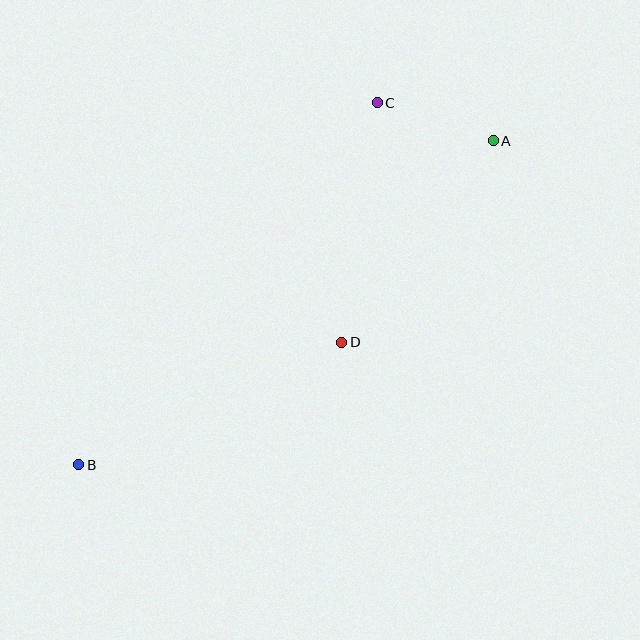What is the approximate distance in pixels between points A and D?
The distance between A and D is approximately 252 pixels.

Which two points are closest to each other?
Points A and C are closest to each other.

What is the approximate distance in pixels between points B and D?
The distance between B and D is approximately 290 pixels.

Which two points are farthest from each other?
Points A and B are farthest from each other.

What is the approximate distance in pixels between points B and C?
The distance between B and C is approximately 469 pixels.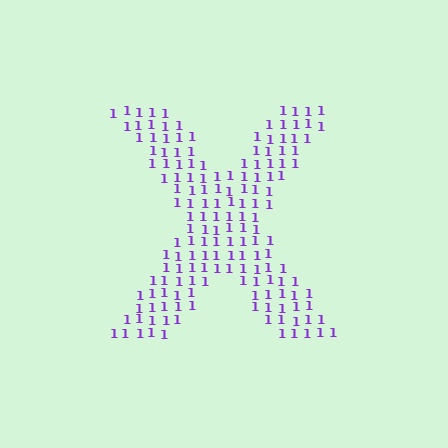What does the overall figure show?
The overall figure shows the letter X.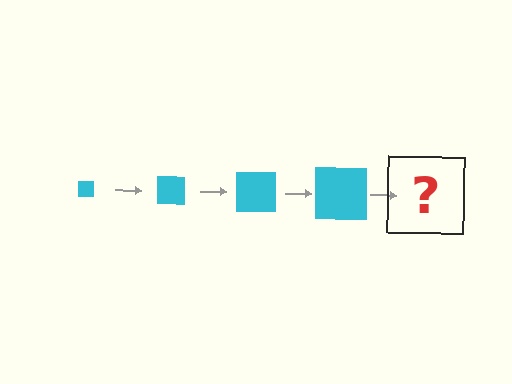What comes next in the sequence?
The next element should be a cyan square, larger than the previous one.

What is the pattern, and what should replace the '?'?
The pattern is that the square gets progressively larger each step. The '?' should be a cyan square, larger than the previous one.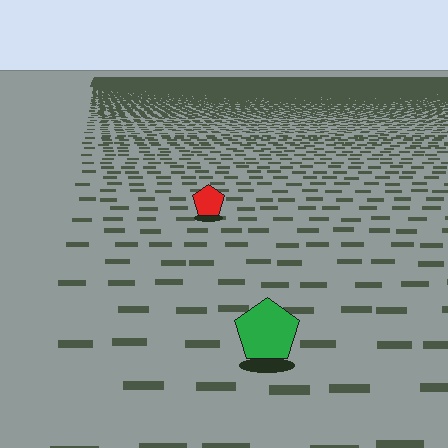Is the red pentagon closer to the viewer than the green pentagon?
No. The green pentagon is closer — you can tell from the texture gradient: the ground texture is coarser near it.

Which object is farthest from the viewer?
The red pentagon is farthest from the viewer. It appears smaller and the ground texture around it is denser.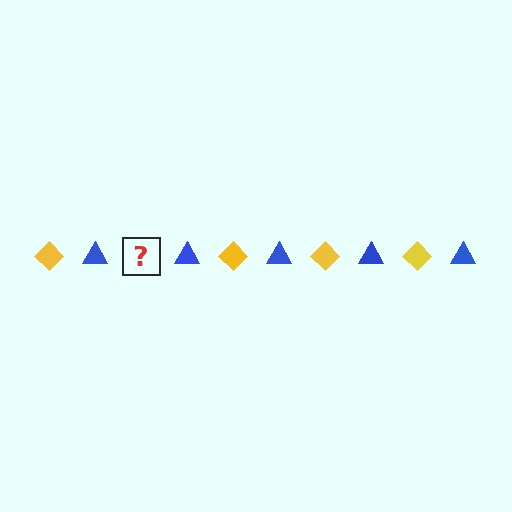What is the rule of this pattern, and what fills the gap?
The rule is that the pattern alternates between yellow diamond and blue triangle. The gap should be filled with a yellow diamond.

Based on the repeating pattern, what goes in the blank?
The blank should be a yellow diamond.